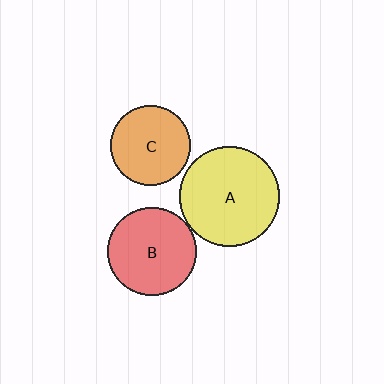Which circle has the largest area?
Circle A (yellow).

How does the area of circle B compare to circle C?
Approximately 1.2 times.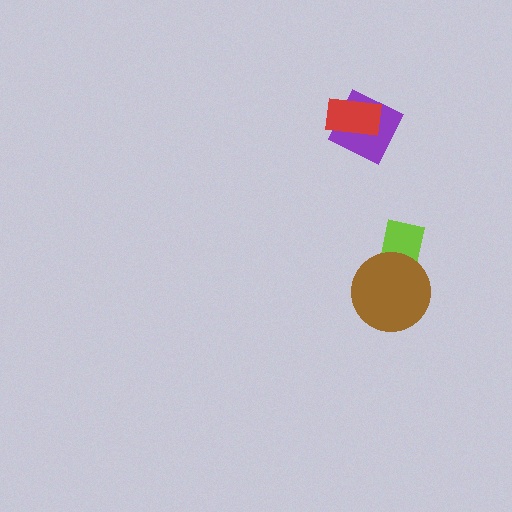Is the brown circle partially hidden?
No, no other shape covers it.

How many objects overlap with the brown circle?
1 object overlaps with the brown circle.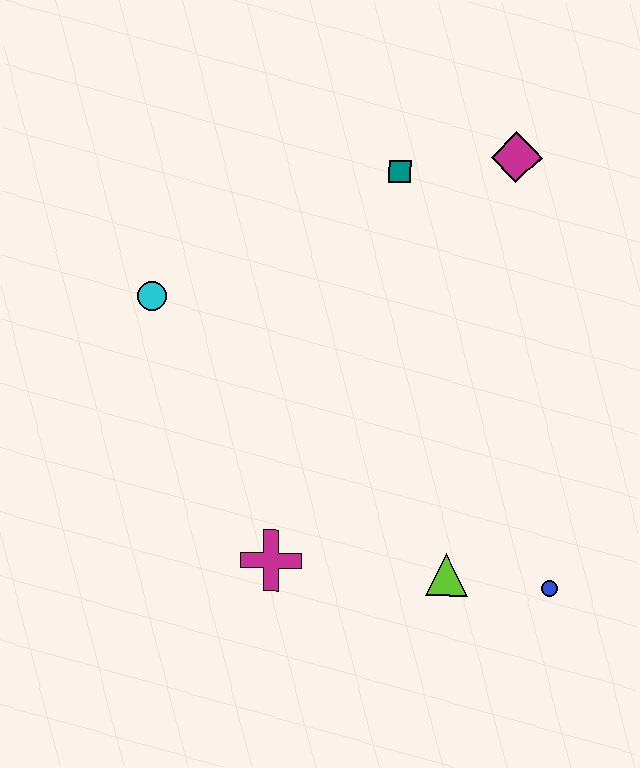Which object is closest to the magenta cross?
The lime triangle is closest to the magenta cross.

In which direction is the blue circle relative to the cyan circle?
The blue circle is to the right of the cyan circle.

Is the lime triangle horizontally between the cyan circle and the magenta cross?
No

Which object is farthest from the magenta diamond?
The magenta cross is farthest from the magenta diamond.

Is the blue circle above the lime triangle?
No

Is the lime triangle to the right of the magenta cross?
Yes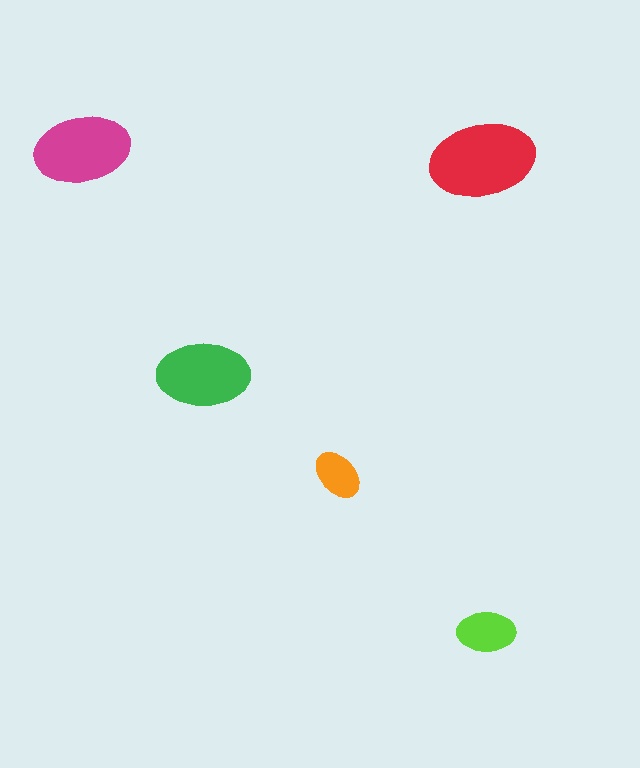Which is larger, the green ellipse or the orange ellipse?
The green one.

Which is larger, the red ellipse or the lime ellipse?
The red one.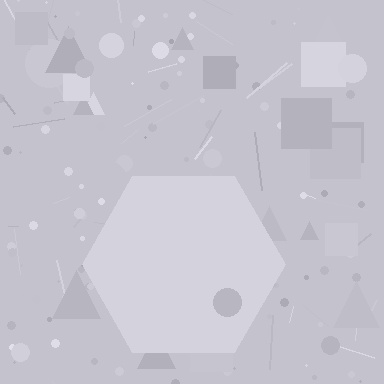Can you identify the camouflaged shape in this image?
The camouflaged shape is a hexagon.